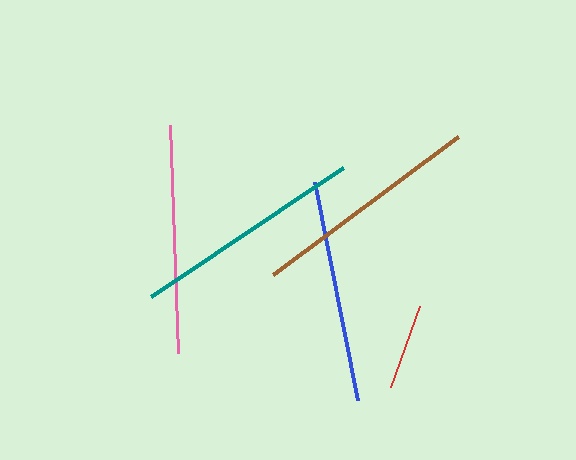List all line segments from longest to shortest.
From longest to shortest: teal, brown, pink, blue, red.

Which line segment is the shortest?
The red line is the shortest at approximately 86 pixels.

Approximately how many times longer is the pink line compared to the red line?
The pink line is approximately 2.7 times the length of the red line.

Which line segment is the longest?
The teal line is the longest at approximately 232 pixels.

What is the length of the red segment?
The red segment is approximately 86 pixels long.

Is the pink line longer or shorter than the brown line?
The brown line is longer than the pink line.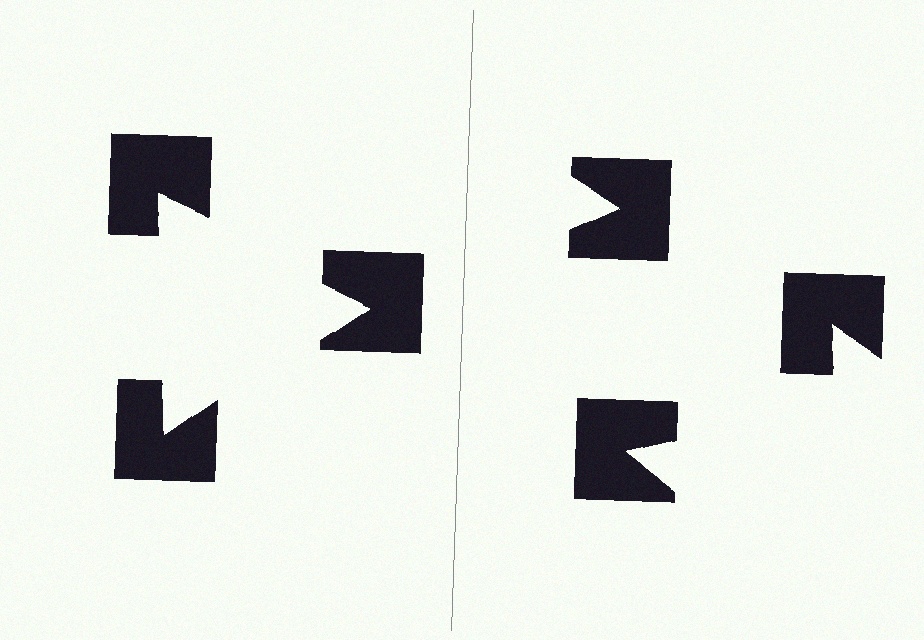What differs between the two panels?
The notched squares are positioned identically on both sides; only the wedge orientations differ. On the left they align to a triangle; on the right they are misaligned.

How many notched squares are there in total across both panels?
6 — 3 on each side.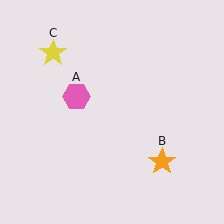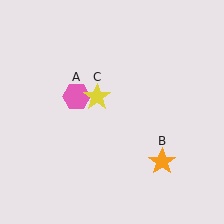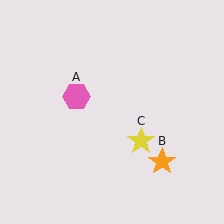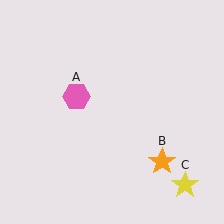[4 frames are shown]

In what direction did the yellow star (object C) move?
The yellow star (object C) moved down and to the right.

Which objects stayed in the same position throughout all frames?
Pink hexagon (object A) and orange star (object B) remained stationary.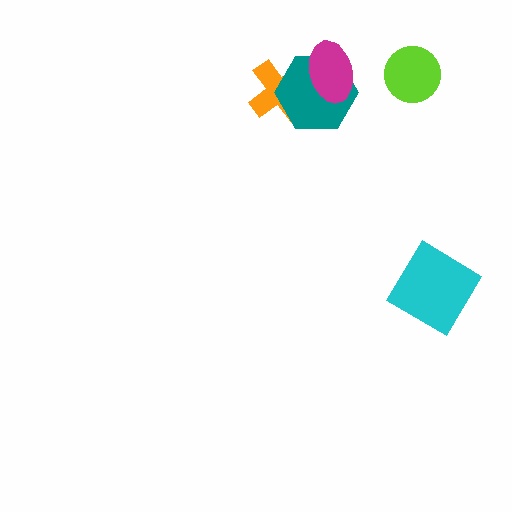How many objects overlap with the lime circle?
0 objects overlap with the lime circle.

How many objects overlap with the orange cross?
2 objects overlap with the orange cross.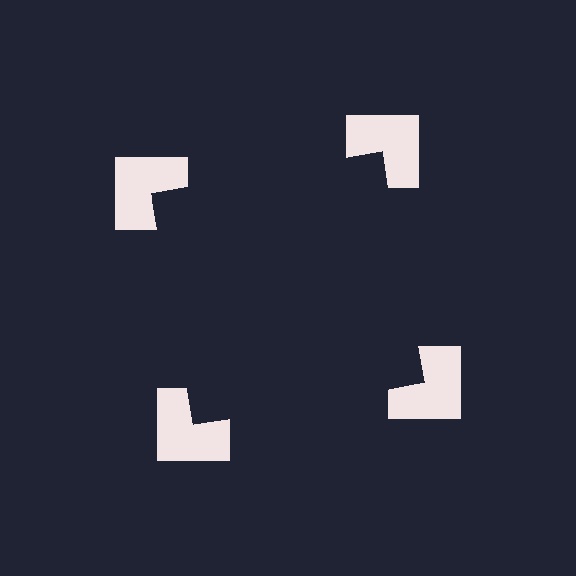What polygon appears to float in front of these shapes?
An illusory square — its edges are inferred from the aligned wedge cuts in the notched squares, not physically drawn.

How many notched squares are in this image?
There are 4 — one at each vertex of the illusory square.